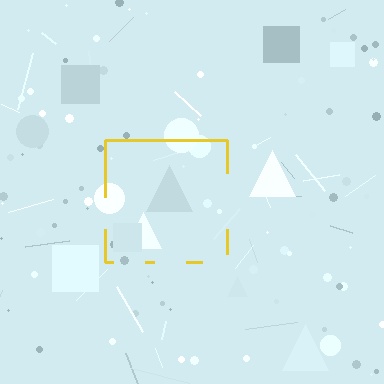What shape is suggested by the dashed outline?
The dashed outline suggests a square.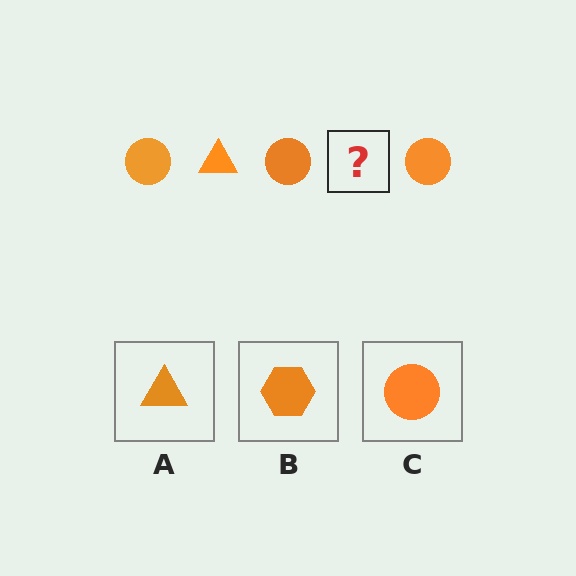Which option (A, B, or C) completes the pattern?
A.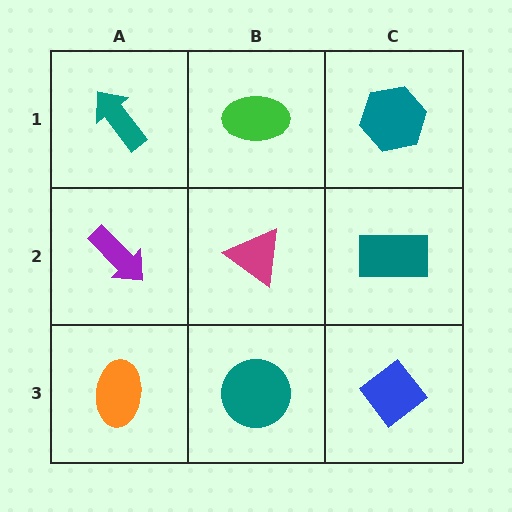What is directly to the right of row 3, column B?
A blue diamond.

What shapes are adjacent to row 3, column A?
A purple arrow (row 2, column A), a teal circle (row 3, column B).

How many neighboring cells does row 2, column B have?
4.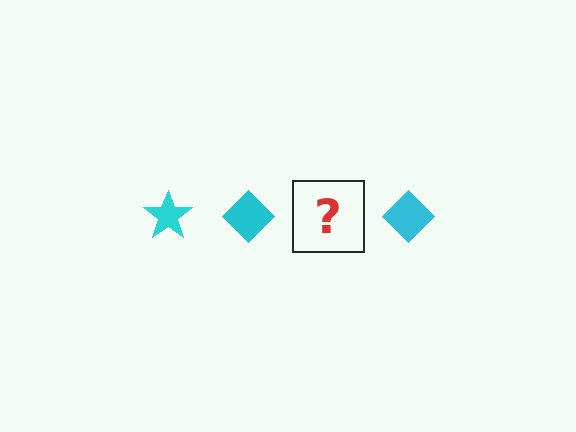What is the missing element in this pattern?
The missing element is a cyan star.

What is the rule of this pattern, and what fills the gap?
The rule is that the pattern cycles through star, diamond shapes in cyan. The gap should be filled with a cyan star.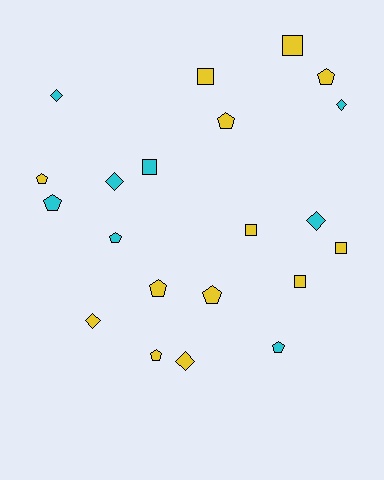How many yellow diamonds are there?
There are 2 yellow diamonds.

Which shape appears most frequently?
Pentagon, with 9 objects.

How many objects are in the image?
There are 21 objects.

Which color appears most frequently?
Yellow, with 13 objects.